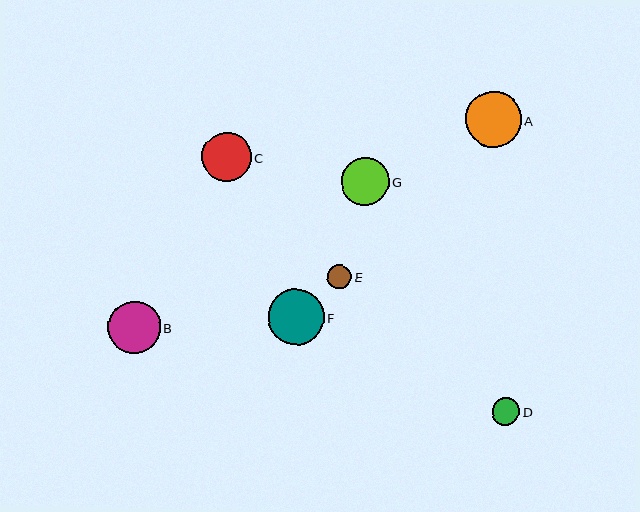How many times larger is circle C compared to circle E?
Circle C is approximately 2.1 times the size of circle E.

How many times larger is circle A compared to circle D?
Circle A is approximately 2.0 times the size of circle D.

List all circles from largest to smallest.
From largest to smallest: F, A, B, C, G, D, E.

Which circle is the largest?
Circle F is the largest with a size of approximately 56 pixels.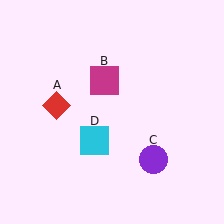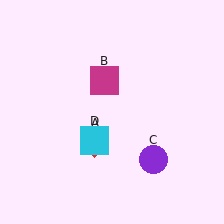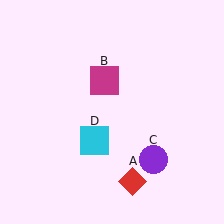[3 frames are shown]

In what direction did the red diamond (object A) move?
The red diamond (object A) moved down and to the right.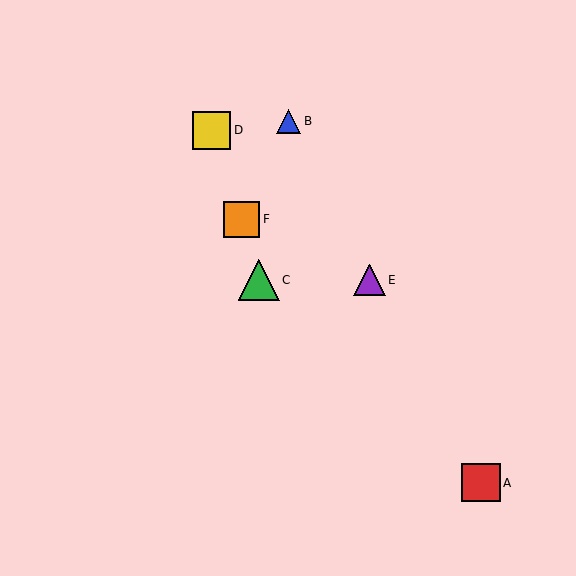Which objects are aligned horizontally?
Objects C, E are aligned horizontally.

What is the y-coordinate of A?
Object A is at y≈483.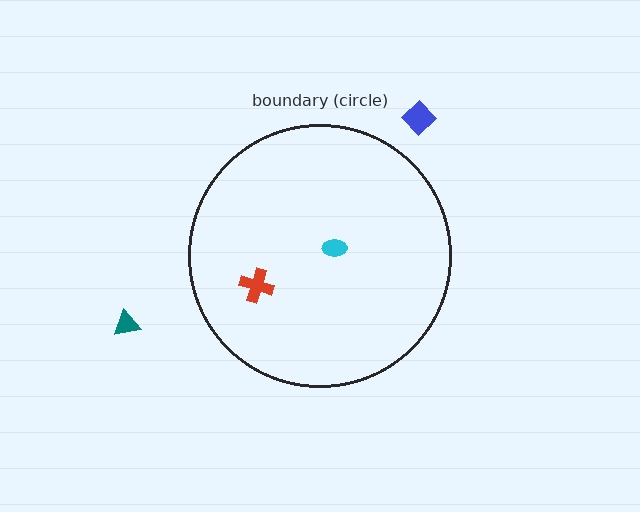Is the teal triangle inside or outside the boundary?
Outside.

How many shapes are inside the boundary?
2 inside, 2 outside.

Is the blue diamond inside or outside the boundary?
Outside.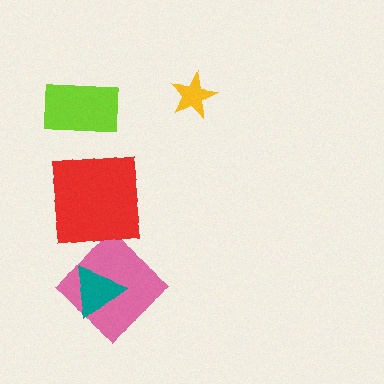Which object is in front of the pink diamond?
The teal triangle is in front of the pink diamond.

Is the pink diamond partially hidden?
Yes, it is partially covered by another shape.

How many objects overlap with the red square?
0 objects overlap with the red square.